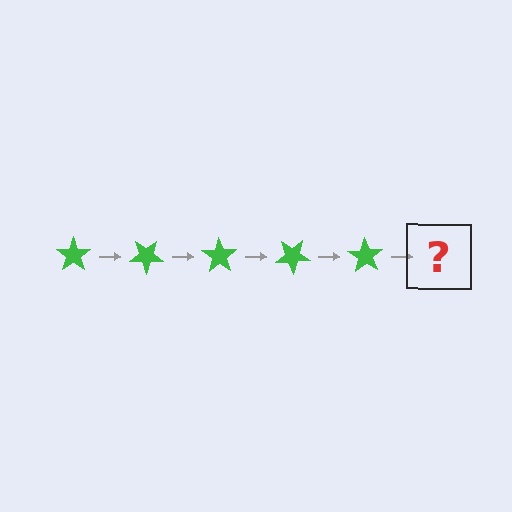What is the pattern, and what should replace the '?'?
The pattern is that the star rotates 35 degrees each step. The '?' should be a green star rotated 175 degrees.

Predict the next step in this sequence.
The next step is a green star rotated 175 degrees.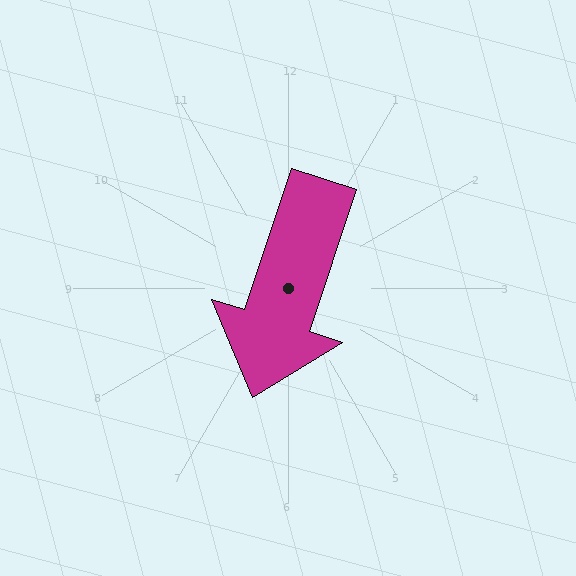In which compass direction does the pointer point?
South.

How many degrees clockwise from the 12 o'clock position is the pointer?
Approximately 198 degrees.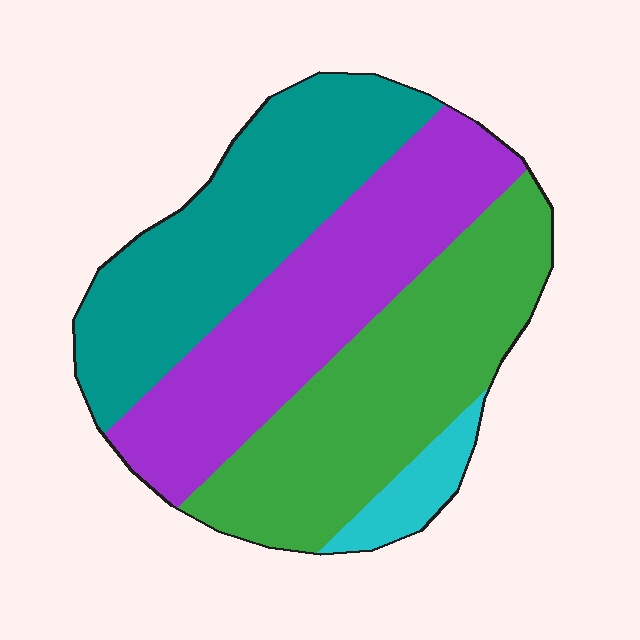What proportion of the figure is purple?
Purple covers about 30% of the figure.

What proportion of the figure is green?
Green covers about 35% of the figure.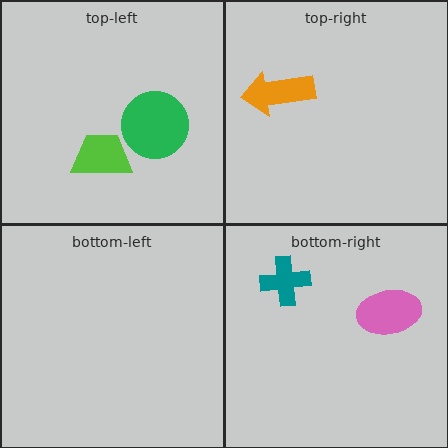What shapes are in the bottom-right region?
The teal cross, the pink ellipse.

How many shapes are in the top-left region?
2.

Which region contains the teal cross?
The bottom-right region.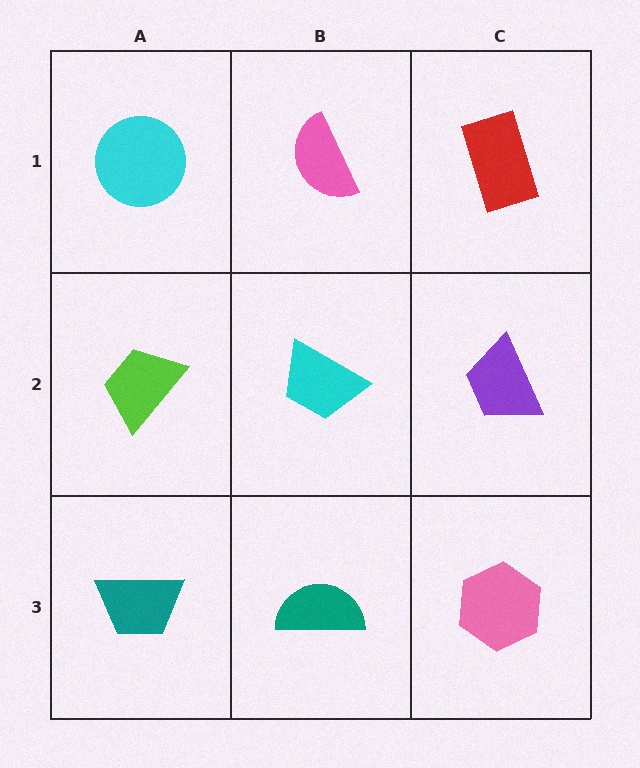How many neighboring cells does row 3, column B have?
3.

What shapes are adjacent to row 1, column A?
A lime trapezoid (row 2, column A), a pink semicircle (row 1, column B).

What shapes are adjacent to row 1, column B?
A cyan trapezoid (row 2, column B), a cyan circle (row 1, column A), a red rectangle (row 1, column C).